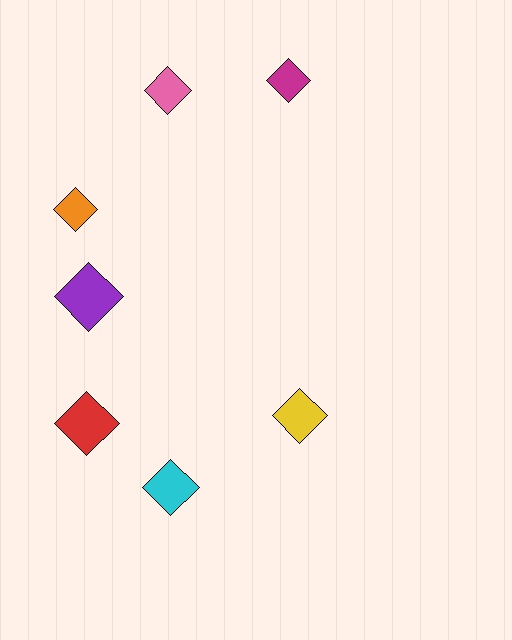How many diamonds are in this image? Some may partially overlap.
There are 7 diamonds.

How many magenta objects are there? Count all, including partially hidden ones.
There is 1 magenta object.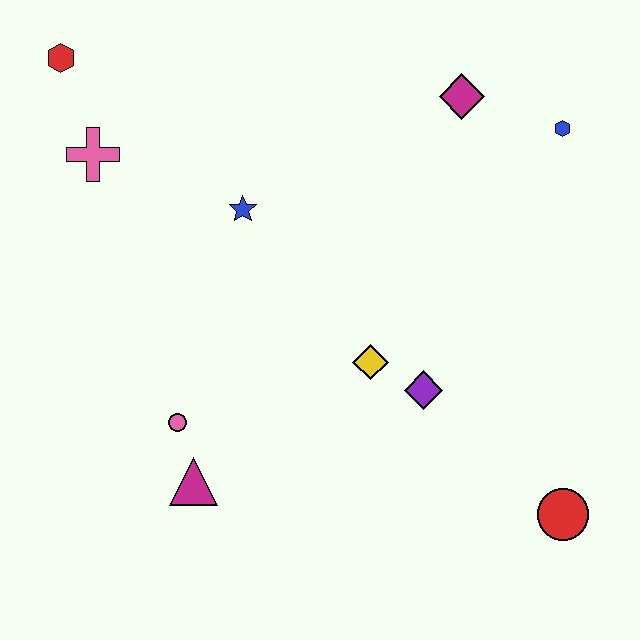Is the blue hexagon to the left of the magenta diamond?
No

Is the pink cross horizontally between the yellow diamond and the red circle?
No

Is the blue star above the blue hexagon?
No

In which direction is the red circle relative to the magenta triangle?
The red circle is to the right of the magenta triangle.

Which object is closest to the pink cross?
The red hexagon is closest to the pink cross.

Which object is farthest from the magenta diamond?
The magenta triangle is farthest from the magenta diamond.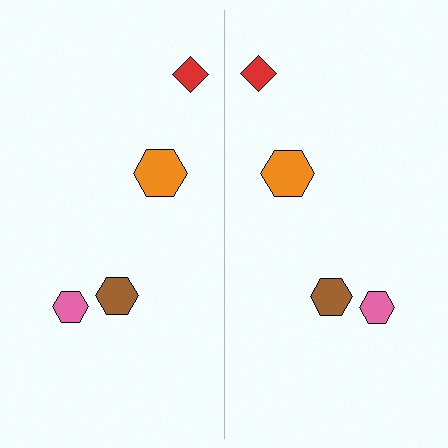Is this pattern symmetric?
Yes, this pattern has bilateral (reflection) symmetry.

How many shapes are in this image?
There are 8 shapes in this image.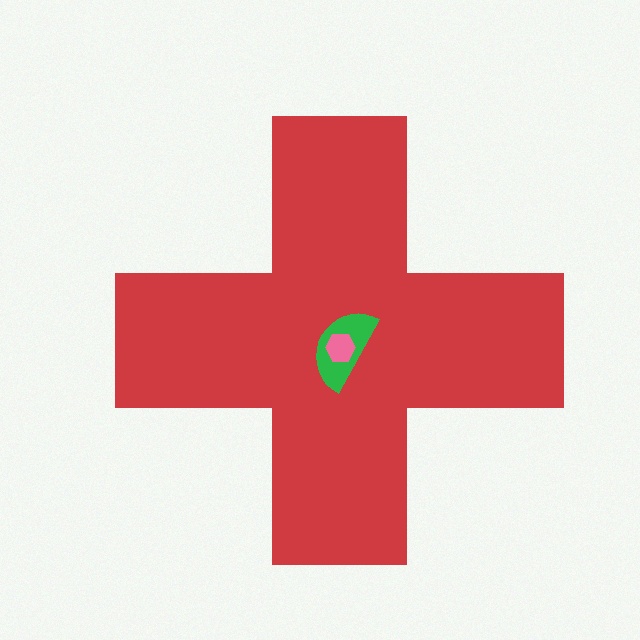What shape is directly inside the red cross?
The green semicircle.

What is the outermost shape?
The red cross.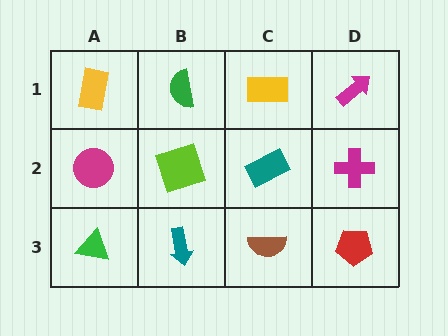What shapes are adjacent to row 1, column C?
A teal rectangle (row 2, column C), a green semicircle (row 1, column B), a magenta arrow (row 1, column D).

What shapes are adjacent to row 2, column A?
A yellow rectangle (row 1, column A), a green triangle (row 3, column A), a lime square (row 2, column B).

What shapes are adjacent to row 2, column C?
A yellow rectangle (row 1, column C), a brown semicircle (row 3, column C), a lime square (row 2, column B), a magenta cross (row 2, column D).